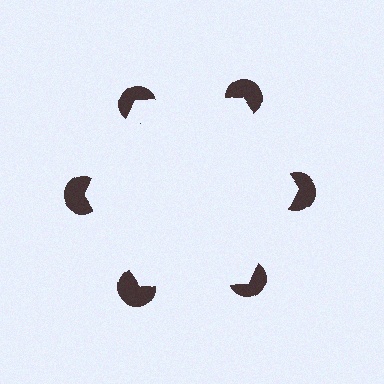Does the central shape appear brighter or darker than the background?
It typically appears slightly brighter than the background, even though no actual brightness change is drawn.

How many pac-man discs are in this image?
There are 6 — one at each vertex of the illusory hexagon.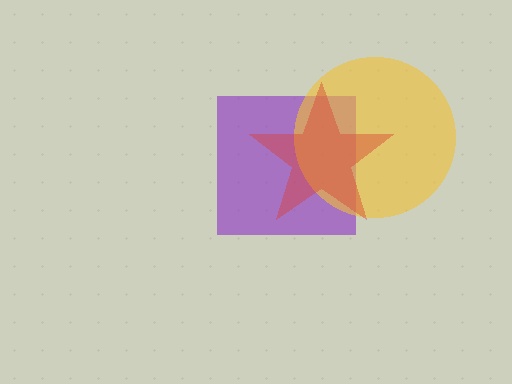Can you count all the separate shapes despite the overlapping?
Yes, there are 3 separate shapes.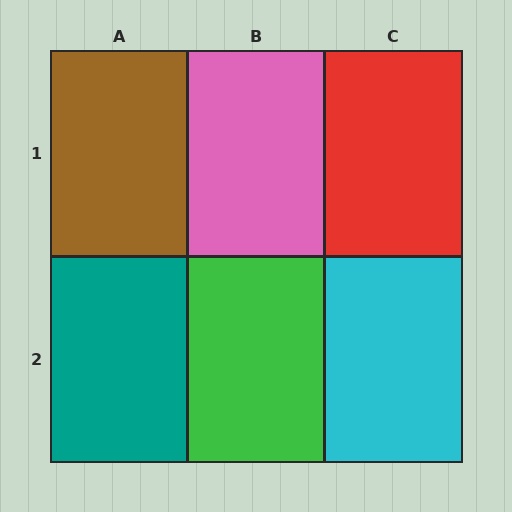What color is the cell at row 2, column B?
Green.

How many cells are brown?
1 cell is brown.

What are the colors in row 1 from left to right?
Brown, pink, red.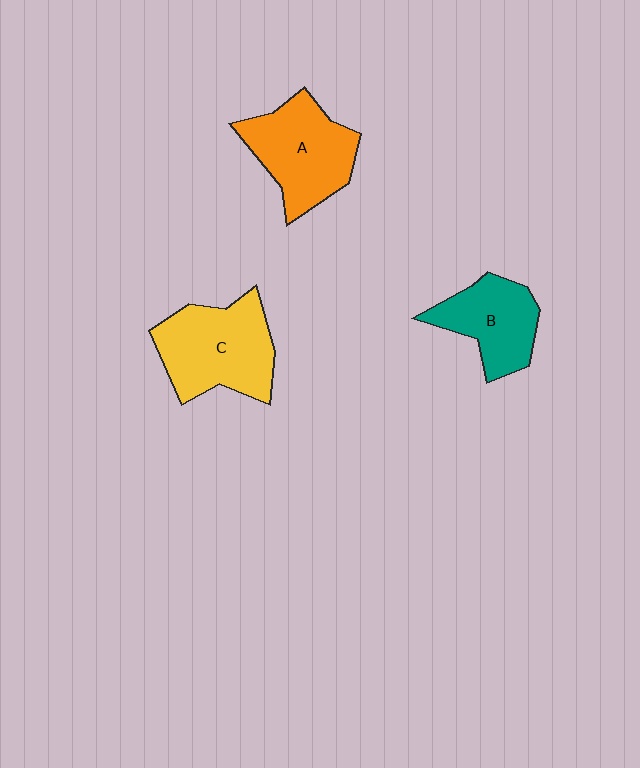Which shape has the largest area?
Shape C (yellow).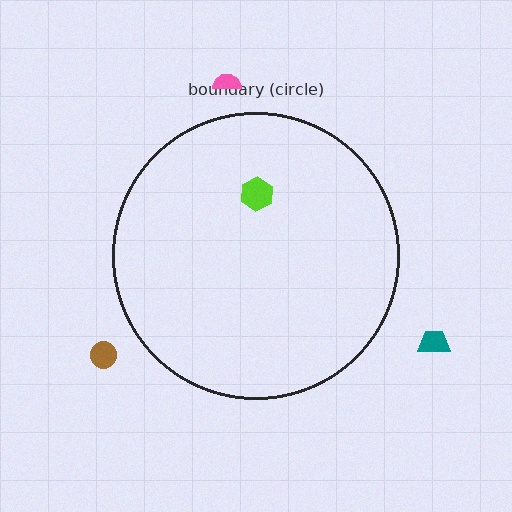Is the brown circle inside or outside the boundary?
Outside.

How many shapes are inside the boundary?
1 inside, 3 outside.